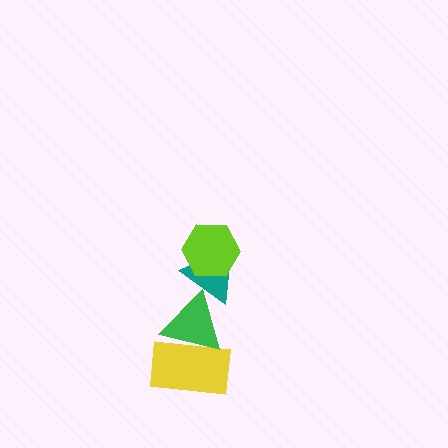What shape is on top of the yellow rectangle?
The green triangle is on top of the yellow rectangle.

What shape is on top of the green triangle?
The teal triangle is on top of the green triangle.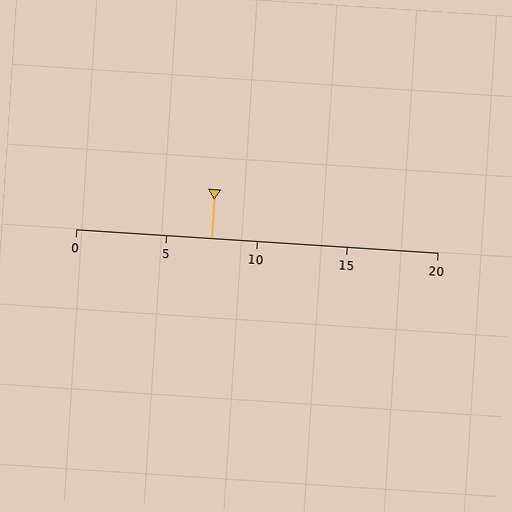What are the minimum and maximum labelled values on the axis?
The axis runs from 0 to 20.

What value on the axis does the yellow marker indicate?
The marker indicates approximately 7.5.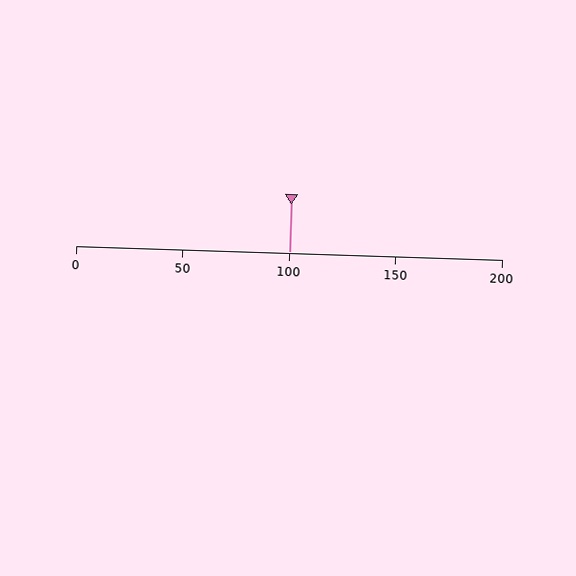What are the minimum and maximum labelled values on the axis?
The axis runs from 0 to 200.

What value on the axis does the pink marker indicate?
The marker indicates approximately 100.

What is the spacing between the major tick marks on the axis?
The major ticks are spaced 50 apart.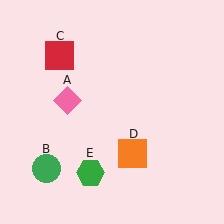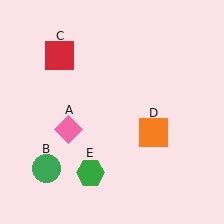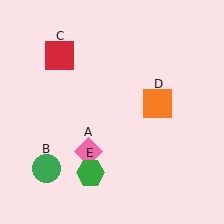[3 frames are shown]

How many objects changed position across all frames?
2 objects changed position: pink diamond (object A), orange square (object D).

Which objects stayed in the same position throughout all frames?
Green circle (object B) and red square (object C) and green hexagon (object E) remained stationary.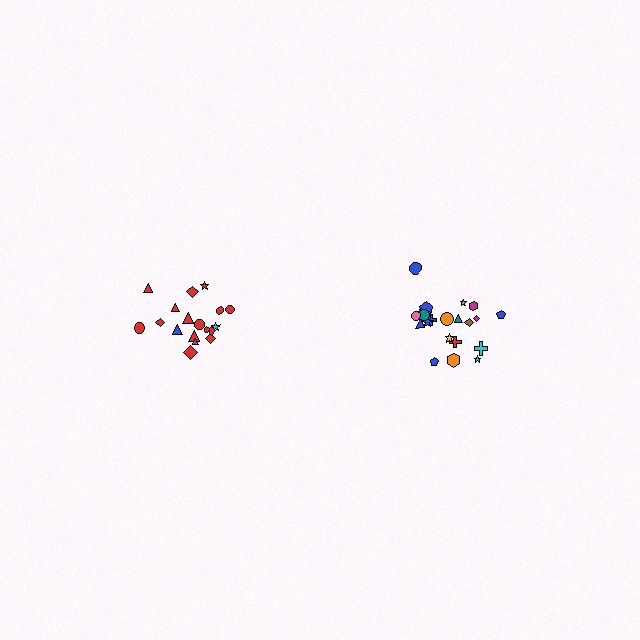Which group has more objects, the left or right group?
The right group.